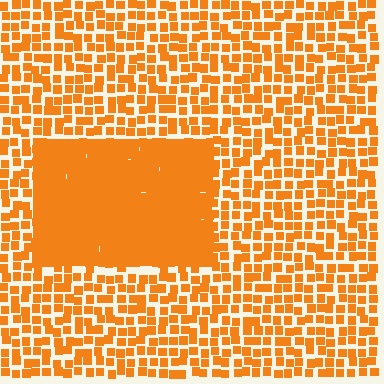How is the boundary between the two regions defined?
The boundary is defined by a change in element density (approximately 2.5x ratio). All elements are the same color, size, and shape.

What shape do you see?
I see a rectangle.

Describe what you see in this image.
The image contains small orange elements arranged at two different densities. A rectangle-shaped region is visible where the elements are more densely packed than the surrounding area.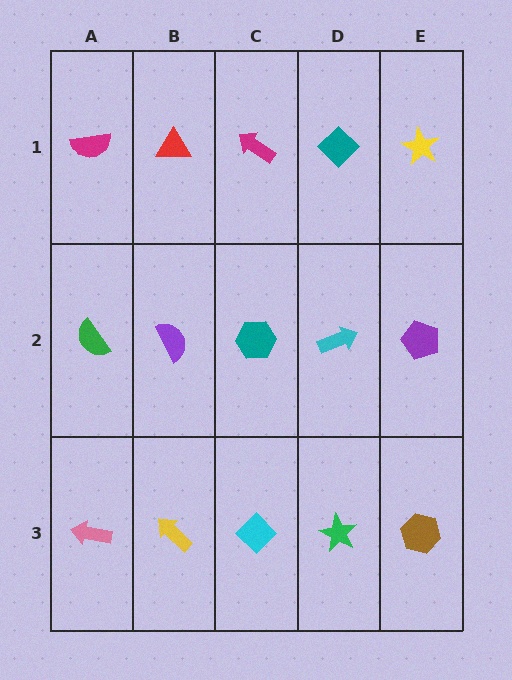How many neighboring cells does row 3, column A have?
2.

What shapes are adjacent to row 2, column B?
A red triangle (row 1, column B), a yellow arrow (row 3, column B), a green semicircle (row 2, column A), a teal hexagon (row 2, column C).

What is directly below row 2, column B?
A yellow arrow.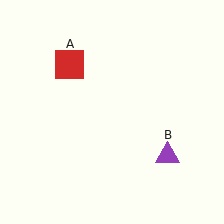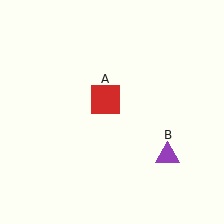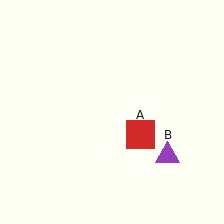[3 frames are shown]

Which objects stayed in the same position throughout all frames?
Purple triangle (object B) remained stationary.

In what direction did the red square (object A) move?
The red square (object A) moved down and to the right.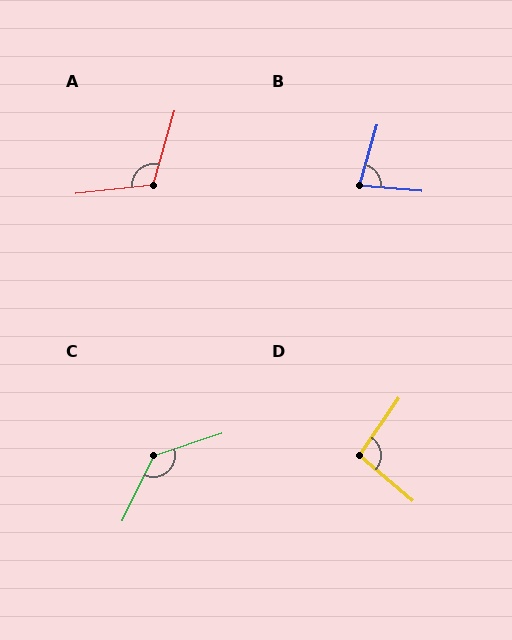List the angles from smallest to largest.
B (79°), D (96°), A (113°), C (134°).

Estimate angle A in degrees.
Approximately 113 degrees.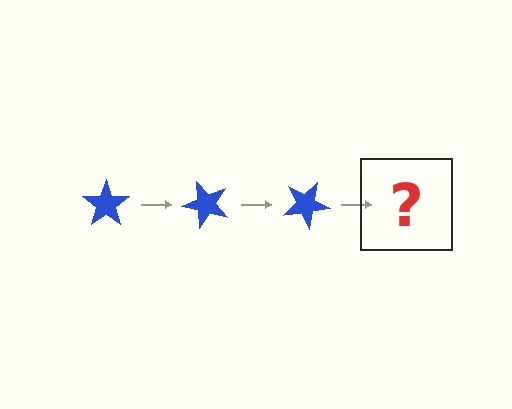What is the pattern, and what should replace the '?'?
The pattern is that the star rotates 50 degrees each step. The '?' should be a blue star rotated 150 degrees.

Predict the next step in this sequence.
The next step is a blue star rotated 150 degrees.